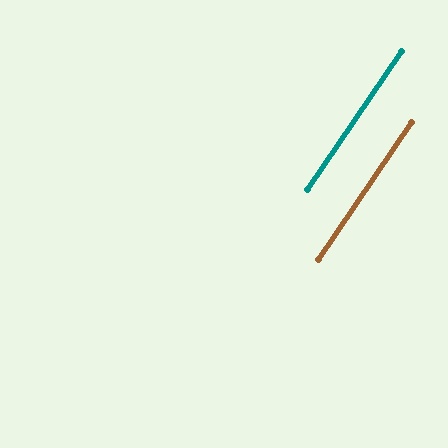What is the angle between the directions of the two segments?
Approximately 0 degrees.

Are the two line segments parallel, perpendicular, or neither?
Parallel — their directions differ by only 0.1°.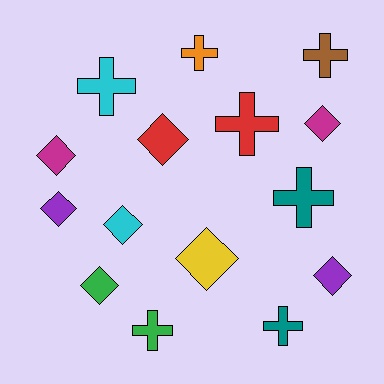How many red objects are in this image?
There are 2 red objects.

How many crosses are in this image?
There are 7 crosses.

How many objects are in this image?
There are 15 objects.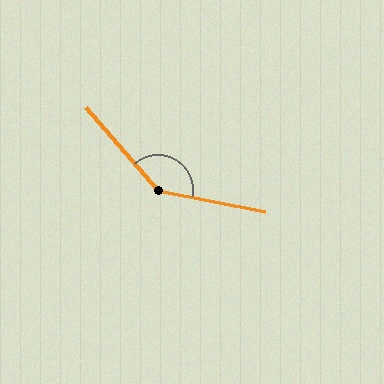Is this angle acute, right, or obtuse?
It is obtuse.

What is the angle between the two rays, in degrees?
Approximately 142 degrees.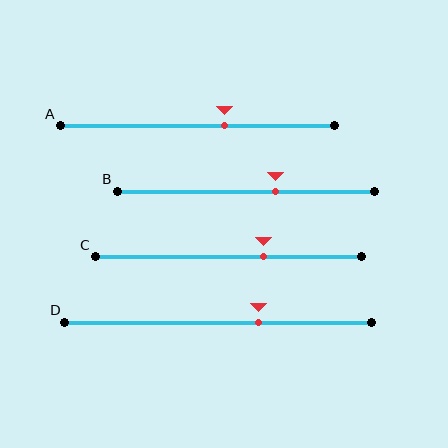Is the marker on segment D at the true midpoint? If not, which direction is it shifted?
No, the marker on segment D is shifted to the right by about 13% of the segment length.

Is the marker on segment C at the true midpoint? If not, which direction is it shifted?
No, the marker on segment C is shifted to the right by about 13% of the segment length.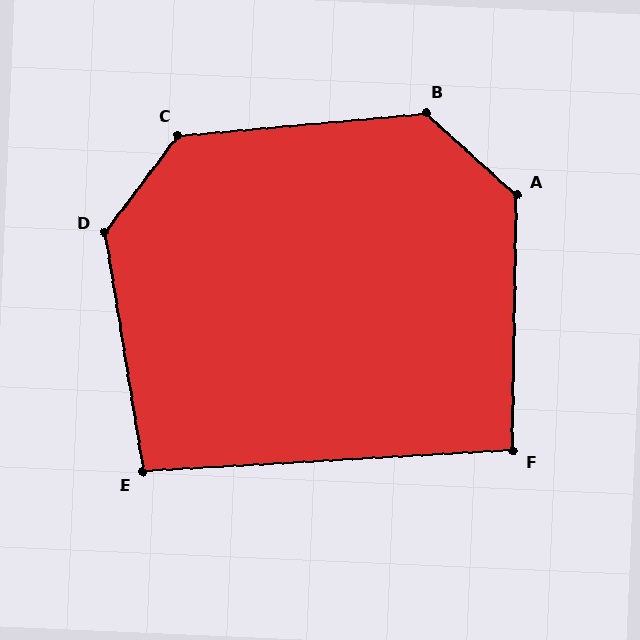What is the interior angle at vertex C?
Approximately 132 degrees (obtuse).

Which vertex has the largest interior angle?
D, at approximately 133 degrees.